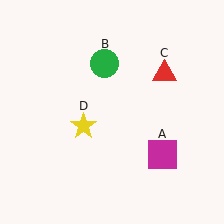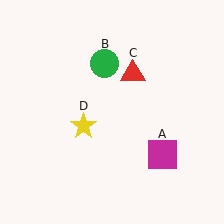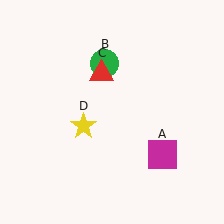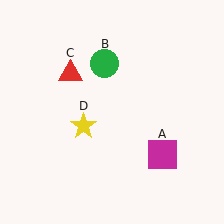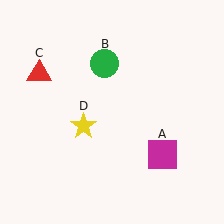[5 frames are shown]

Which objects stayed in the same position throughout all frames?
Magenta square (object A) and green circle (object B) and yellow star (object D) remained stationary.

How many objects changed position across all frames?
1 object changed position: red triangle (object C).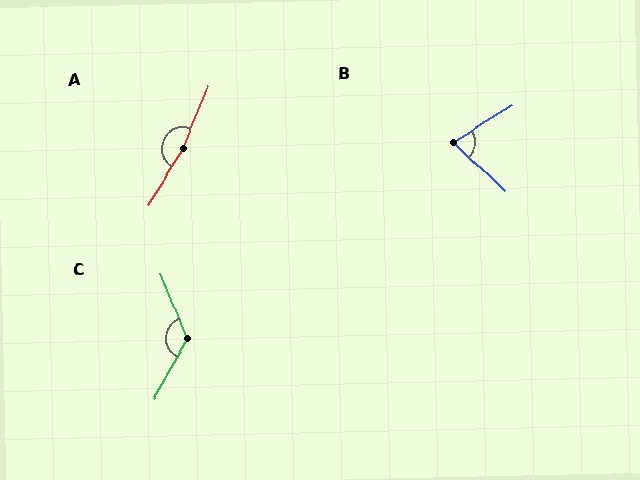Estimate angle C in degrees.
Approximately 128 degrees.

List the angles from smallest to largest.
B (76°), C (128°), A (170°).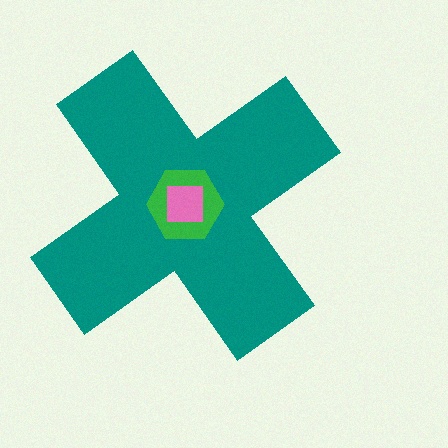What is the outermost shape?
The teal cross.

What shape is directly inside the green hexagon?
The pink square.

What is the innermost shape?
The pink square.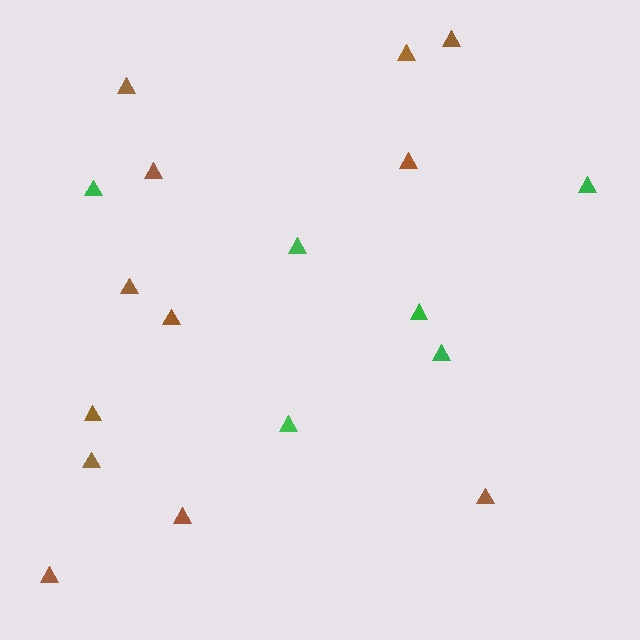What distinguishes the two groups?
There are 2 groups: one group of green triangles (6) and one group of brown triangles (12).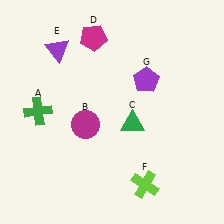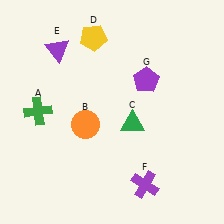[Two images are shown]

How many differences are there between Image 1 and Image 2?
There are 3 differences between the two images.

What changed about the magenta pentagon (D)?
In Image 1, D is magenta. In Image 2, it changed to yellow.